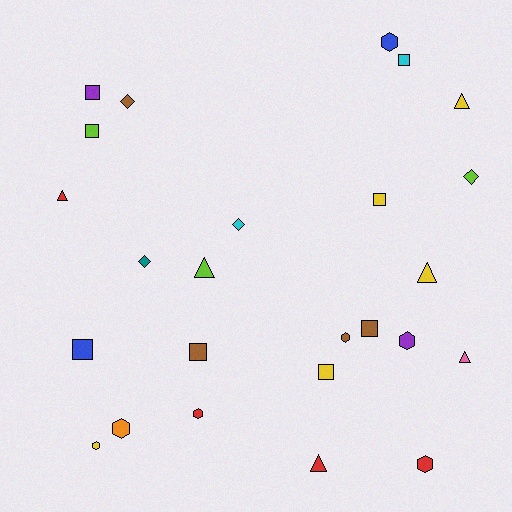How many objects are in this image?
There are 25 objects.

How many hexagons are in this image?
There are 7 hexagons.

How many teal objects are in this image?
There is 1 teal object.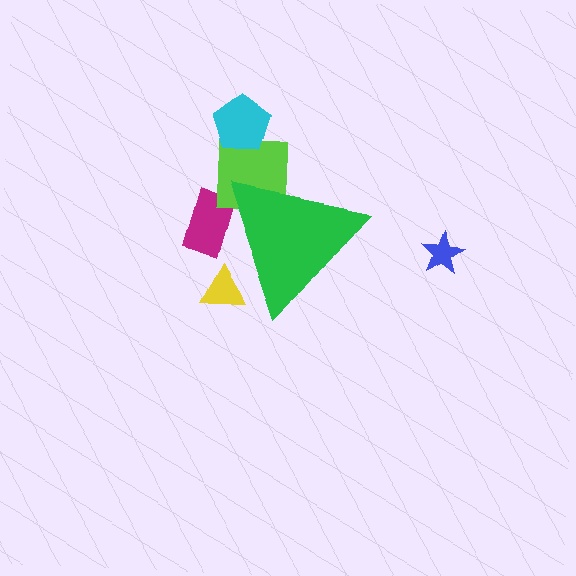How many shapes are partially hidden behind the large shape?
3 shapes are partially hidden.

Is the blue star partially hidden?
No, the blue star is fully visible.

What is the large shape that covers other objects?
A green triangle.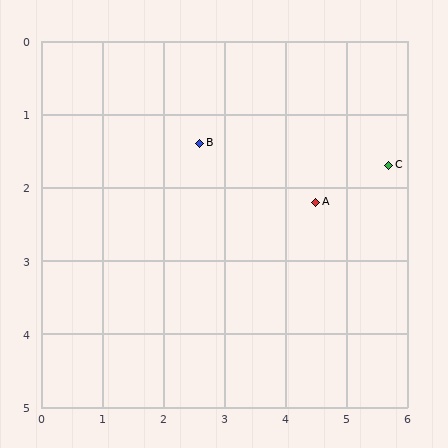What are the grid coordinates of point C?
Point C is at approximately (5.7, 1.7).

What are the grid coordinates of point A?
Point A is at approximately (4.5, 2.2).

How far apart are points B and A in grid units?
Points B and A are about 2.1 grid units apart.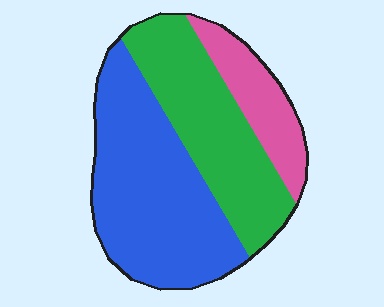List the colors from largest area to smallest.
From largest to smallest: blue, green, pink.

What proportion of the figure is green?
Green covers 36% of the figure.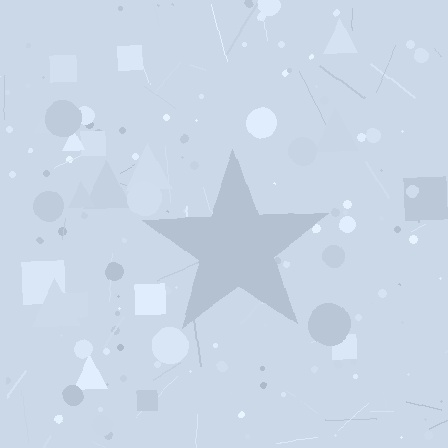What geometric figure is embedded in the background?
A star is embedded in the background.